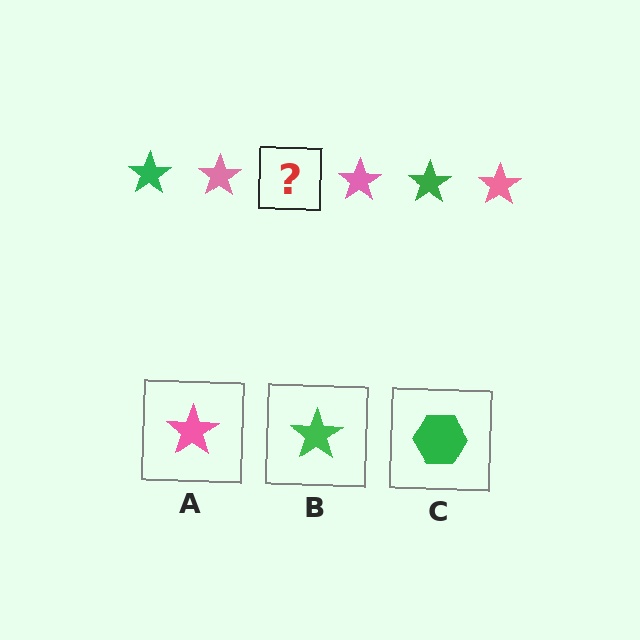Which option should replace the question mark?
Option B.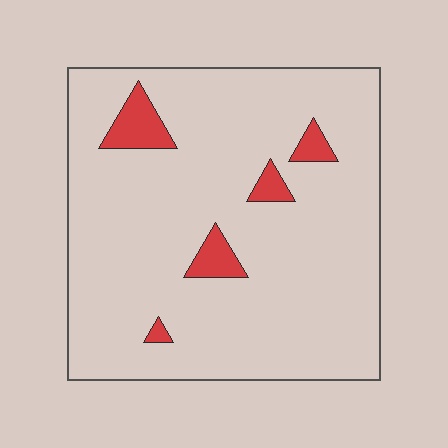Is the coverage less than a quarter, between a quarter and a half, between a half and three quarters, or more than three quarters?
Less than a quarter.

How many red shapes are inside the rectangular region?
5.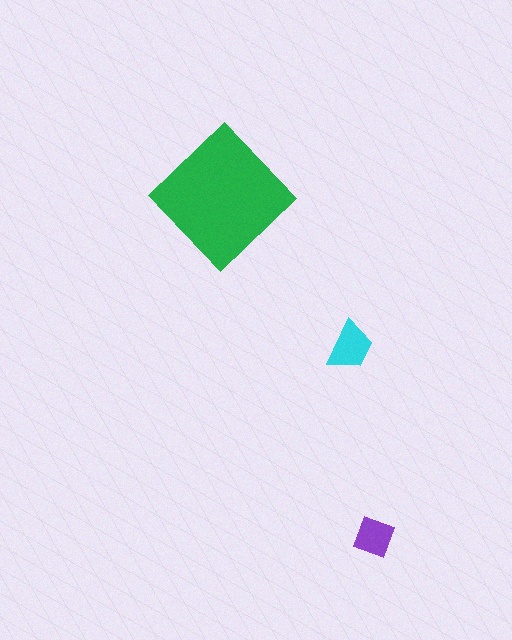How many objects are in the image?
There are 3 objects in the image.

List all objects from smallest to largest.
The purple diamond, the cyan trapezoid, the green diamond.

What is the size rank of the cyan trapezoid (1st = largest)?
2nd.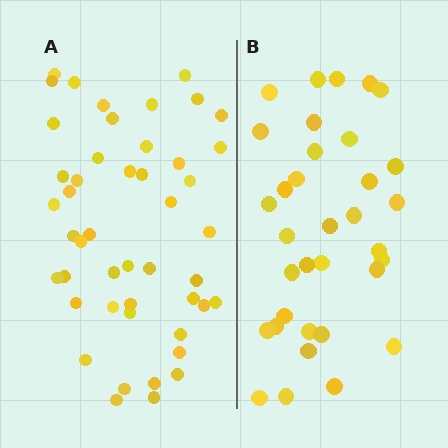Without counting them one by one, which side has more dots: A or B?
Region A (the left region) has more dots.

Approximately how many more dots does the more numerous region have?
Region A has approximately 15 more dots than region B.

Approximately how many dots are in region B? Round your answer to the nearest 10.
About 30 dots. (The exact count is 34, which rounds to 30.)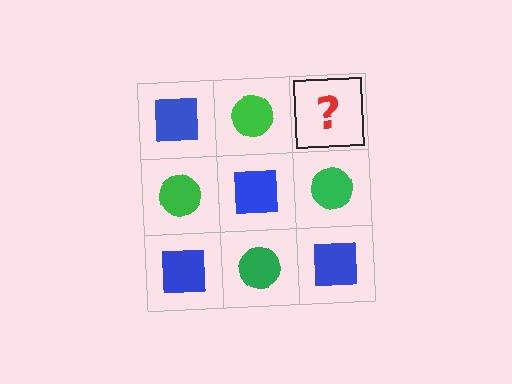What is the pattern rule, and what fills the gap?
The rule is that it alternates blue square and green circle in a checkerboard pattern. The gap should be filled with a blue square.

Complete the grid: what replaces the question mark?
The question mark should be replaced with a blue square.